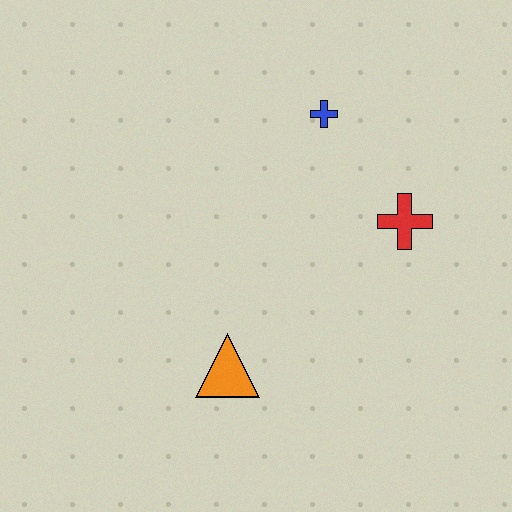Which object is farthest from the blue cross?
The orange triangle is farthest from the blue cross.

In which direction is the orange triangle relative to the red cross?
The orange triangle is to the left of the red cross.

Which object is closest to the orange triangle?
The red cross is closest to the orange triangle.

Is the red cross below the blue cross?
Yes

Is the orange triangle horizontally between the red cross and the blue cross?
No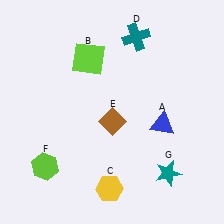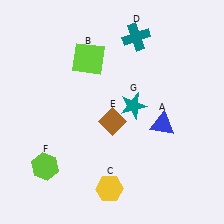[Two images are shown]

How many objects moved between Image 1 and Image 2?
1 object moved between the two images.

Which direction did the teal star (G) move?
The teal star (G) moved up.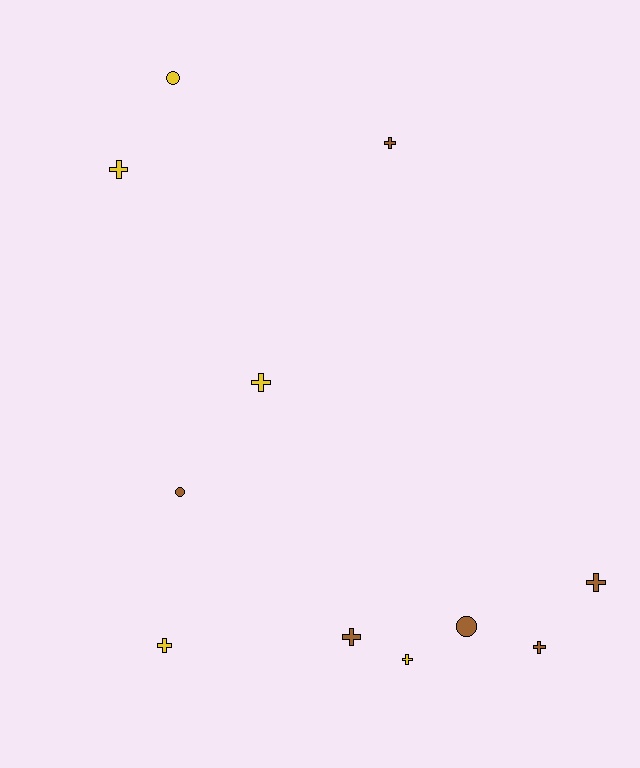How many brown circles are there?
There are 2 brown circles.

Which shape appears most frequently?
Cross, with 8 objects.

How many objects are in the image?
There are 11 objects.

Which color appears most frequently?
Brown, with 6 objects.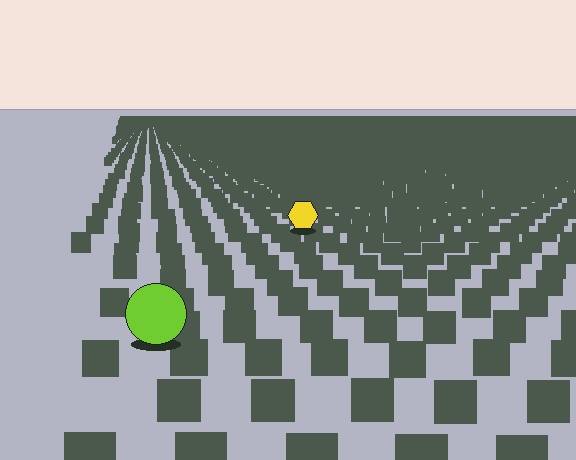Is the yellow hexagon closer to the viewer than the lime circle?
No. The lime circle is closer — you can tell from the texture gradient: the ground texture is coarser near it.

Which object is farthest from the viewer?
The yellow hexagon is farthest from the viewer. It appears smaller and the ground texture around it is denser.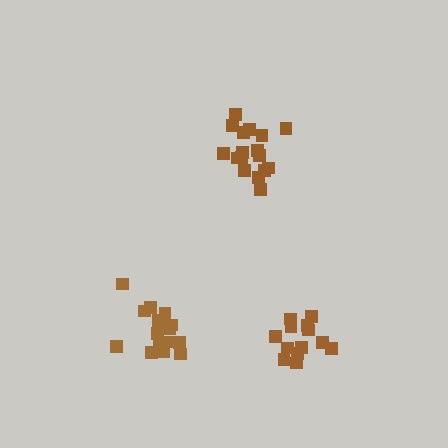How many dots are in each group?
Group 1: 16 dots, Group 2: 17 dots, Group 3: 13 dots (46 total).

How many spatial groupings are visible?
There are 3 spatial groupings.